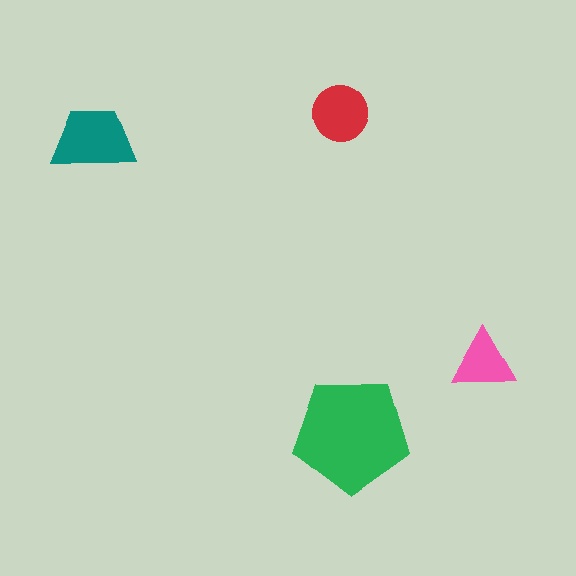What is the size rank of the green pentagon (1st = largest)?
1st.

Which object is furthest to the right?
The pink triangle is rightmost.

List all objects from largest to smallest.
The green pentagon, the teal trapezoid, the red circle, the pink triangle.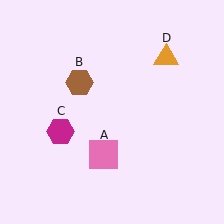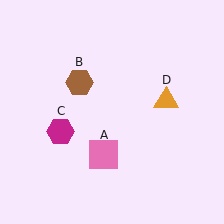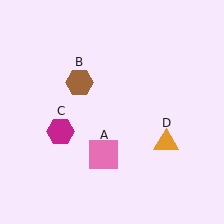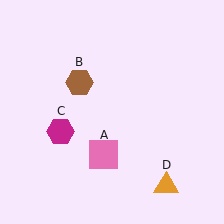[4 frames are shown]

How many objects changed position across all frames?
1 object changed position: orange triangle (object D).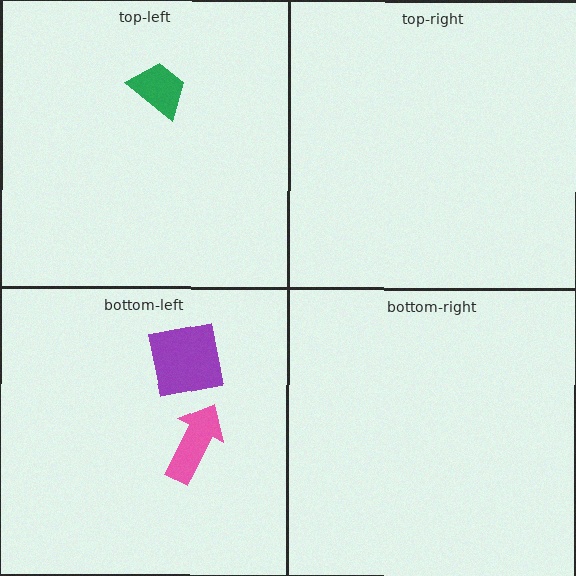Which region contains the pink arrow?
The bottom-left region.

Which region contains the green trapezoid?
The top-left region.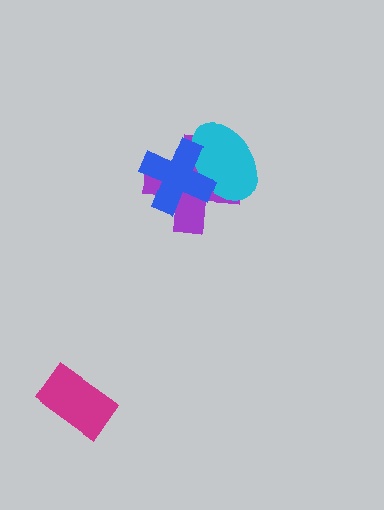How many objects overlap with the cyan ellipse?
2 objects overlap with the cyan ellipse.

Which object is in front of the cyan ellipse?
The blue cross is in front of the cyan ellipse.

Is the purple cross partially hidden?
Yes, it is partially covered by another shape.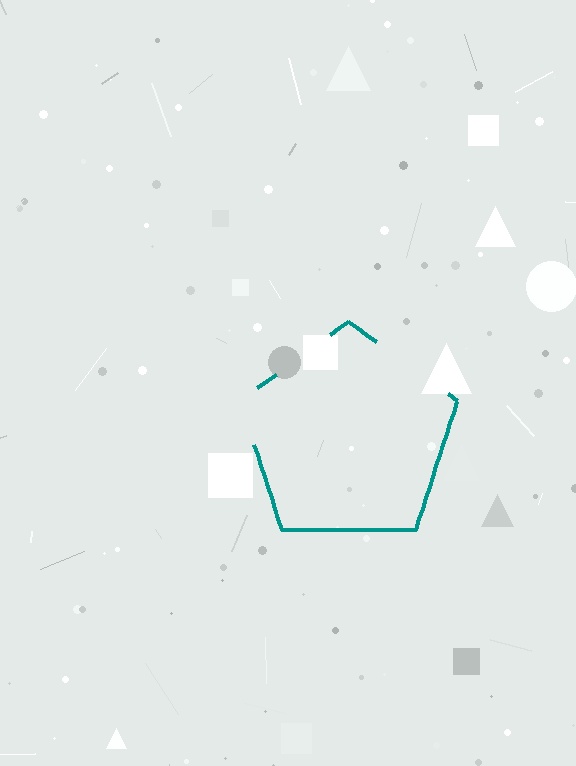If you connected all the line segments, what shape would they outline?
They would outline a pentagon.